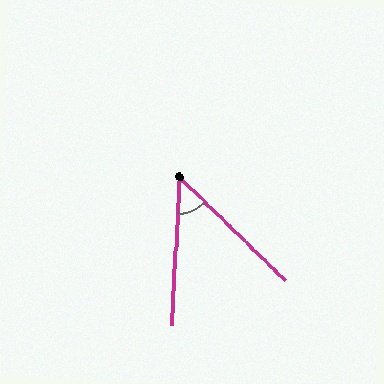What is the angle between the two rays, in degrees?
Approximately 49 degrees.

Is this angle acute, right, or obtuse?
It is acute.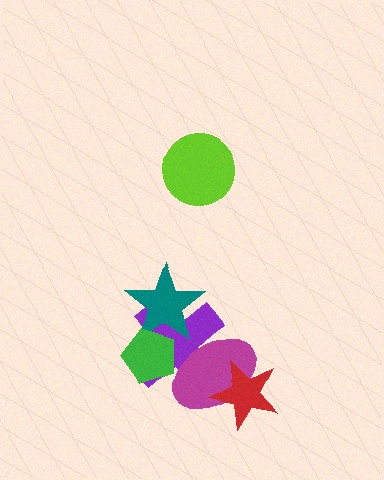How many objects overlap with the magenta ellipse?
3 objects overlap with the magenta ellipse.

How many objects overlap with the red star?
1 object overlaps with the red star.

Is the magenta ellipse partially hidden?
Yes, it is partially covered by another shape.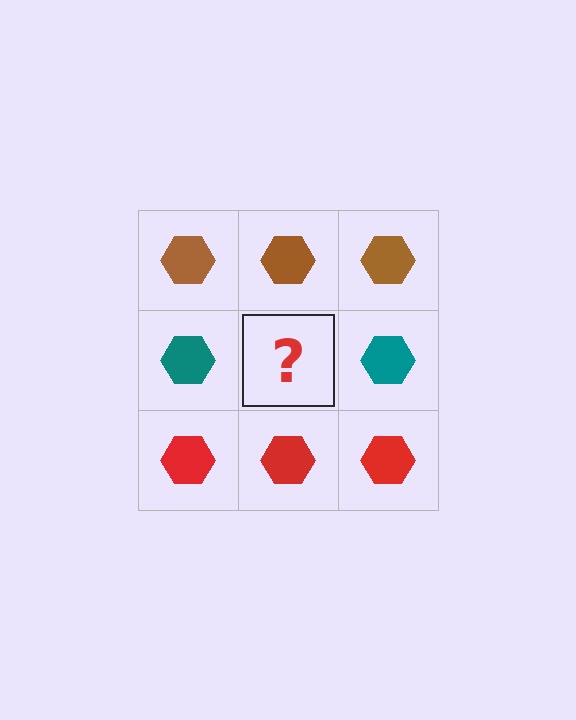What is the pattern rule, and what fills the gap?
The rule is that each row has a consistent color. The gap should be filled with a teal hexagon.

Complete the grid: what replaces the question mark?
The question mark should be replaced with a teal hexagon.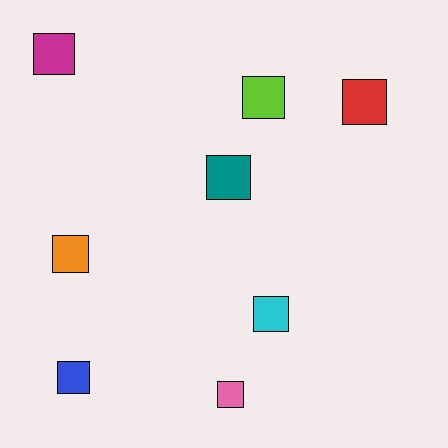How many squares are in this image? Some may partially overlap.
There are 8 squares.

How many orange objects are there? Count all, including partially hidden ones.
There is 1 orange object.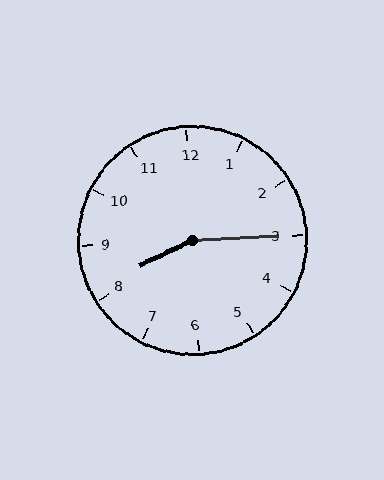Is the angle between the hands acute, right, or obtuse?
It is obtuse.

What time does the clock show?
8:15.